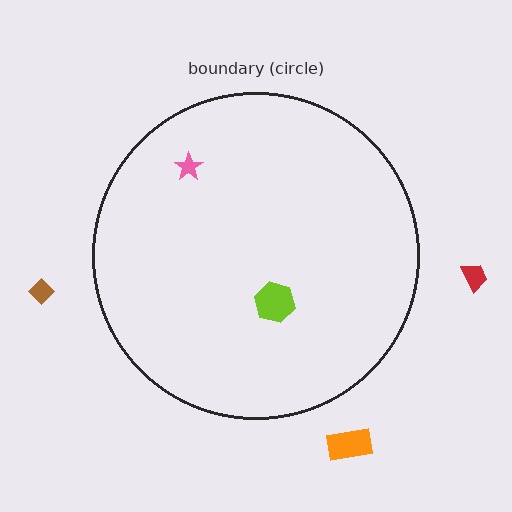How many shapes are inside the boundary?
2 inside, 3 outside.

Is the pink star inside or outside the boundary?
Inside.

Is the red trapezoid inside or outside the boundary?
Outside.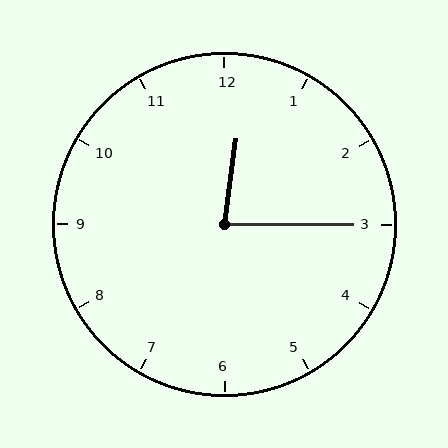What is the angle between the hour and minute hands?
Approximately 82 degrees.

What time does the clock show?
12:15.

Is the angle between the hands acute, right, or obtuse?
It is acute.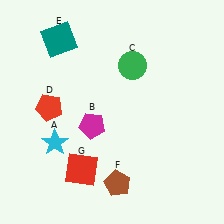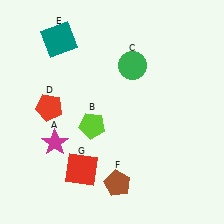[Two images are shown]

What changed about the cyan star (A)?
In Image 1, A is cyan. In Image 2, it changed to magenta.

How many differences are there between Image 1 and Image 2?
There are 2 differences between the two images.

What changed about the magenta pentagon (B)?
In Image 1, B is magenta. In Image 2, it changed to lime.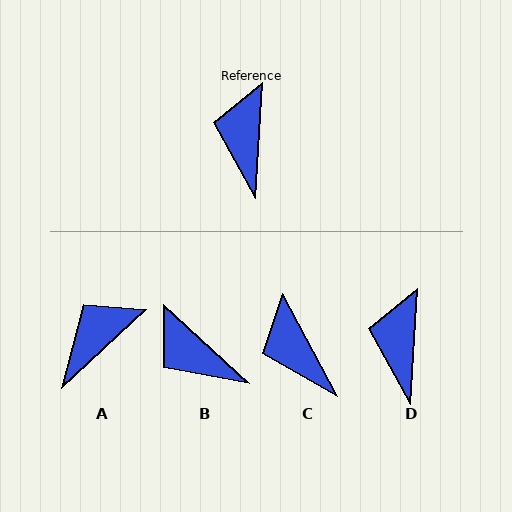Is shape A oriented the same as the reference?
No, it is off by about 44 degrees.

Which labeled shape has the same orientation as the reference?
D.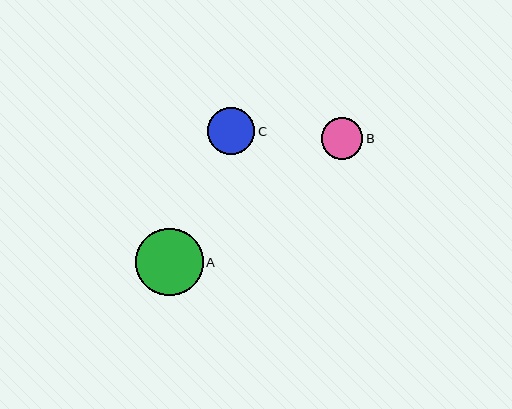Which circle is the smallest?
Circle B is the smallest with a size of approximately 41 pixels.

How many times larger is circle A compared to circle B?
Circle A is approximately 1.6 times the size of circle B.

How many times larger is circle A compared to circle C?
Circle A is approximately 1.4 times the size of circle C.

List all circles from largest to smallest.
From largest to smallest: A, C, B.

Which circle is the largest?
Circle A is the largest with a size of approximately 68 pixels.